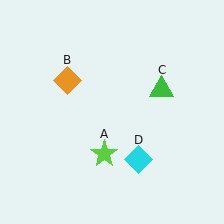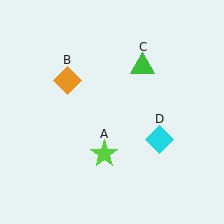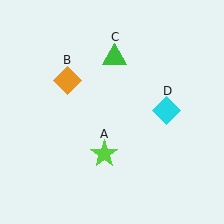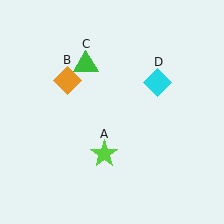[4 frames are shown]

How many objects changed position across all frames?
2 objects changed position: green triangle (object C), cyan diamond (object D).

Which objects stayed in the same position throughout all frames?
Lime star (object A) and orange diamond (object B) remained stationary.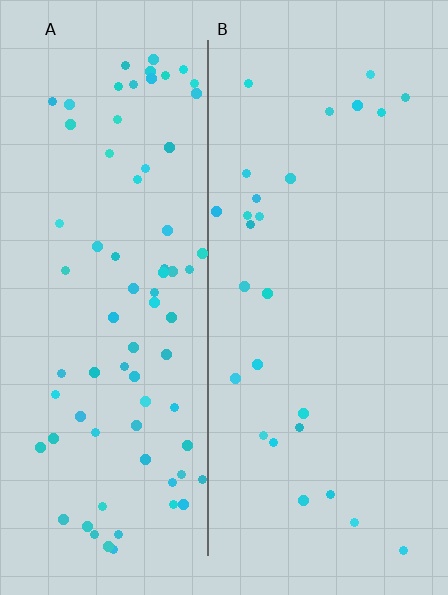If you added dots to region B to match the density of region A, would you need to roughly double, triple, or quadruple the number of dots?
Approximately triple.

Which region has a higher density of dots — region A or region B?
A (the left).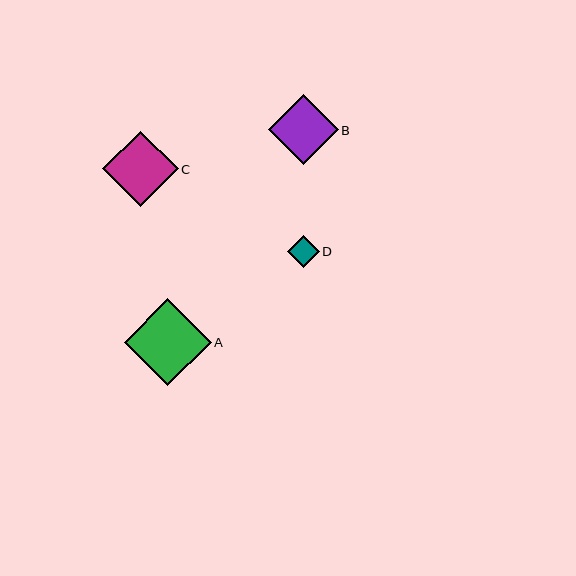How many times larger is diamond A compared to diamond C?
Diamond A is approximately 1.2 times the size of diamond C.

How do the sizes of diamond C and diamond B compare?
Diamond C and diamond B are approximately the same size.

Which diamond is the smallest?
Diamond D is the smallest with a size of approximately 32 pixels.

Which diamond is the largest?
Diamond A is the largest with a size of approximately 87 pixels.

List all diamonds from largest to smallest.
From largest to smallest: A, C, B, D.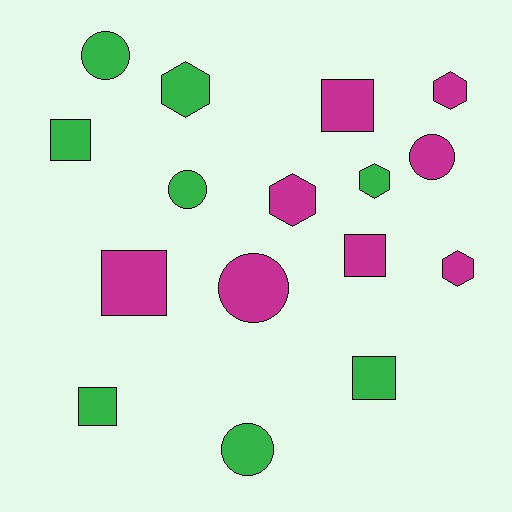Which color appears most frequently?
Magenta, with 8 objects.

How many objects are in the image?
There are 16 objects.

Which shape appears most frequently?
Square, with 6 objects.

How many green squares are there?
There are 3 green squares.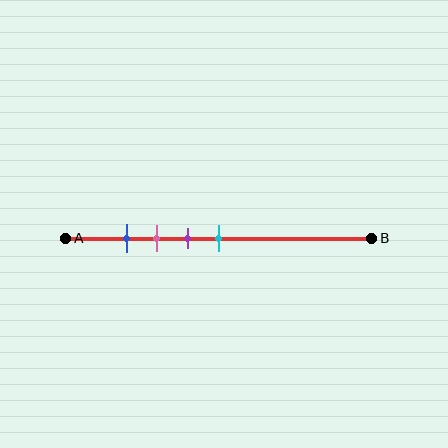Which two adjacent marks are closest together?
The blue and pink marks are the closest adjacent pair.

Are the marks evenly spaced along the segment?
Yes, the marks are approximately evenly spaced.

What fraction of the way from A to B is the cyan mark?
The cyan mark is approximately 50% (0.5) of the way from A to B.